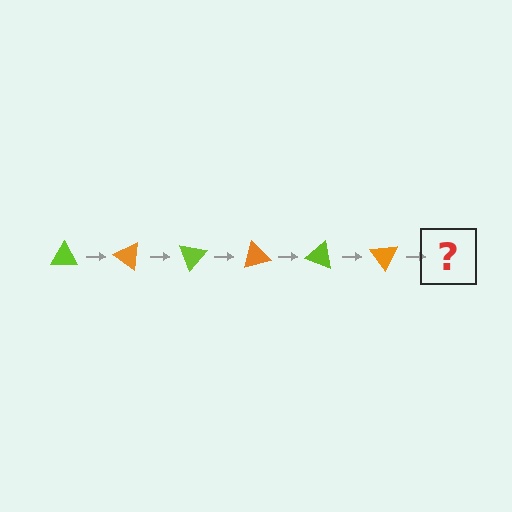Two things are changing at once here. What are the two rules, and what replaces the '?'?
The two rules are that it rotates 35 degrees each step and the color cycles through lime and orange. The '?' should be a lime triangle, rotated 210 degrees from the start.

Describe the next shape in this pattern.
It should be a lime triangle, rotated 210 degrees from the start.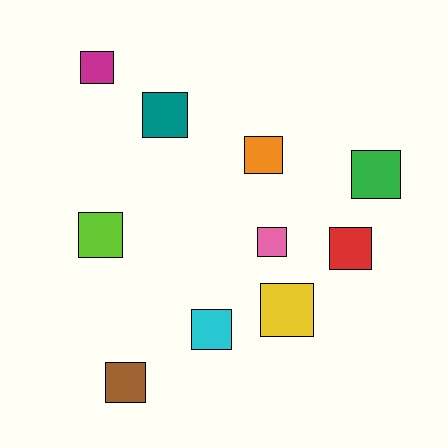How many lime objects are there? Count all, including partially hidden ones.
There is 1 lime object.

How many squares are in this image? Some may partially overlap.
There are 10 squares.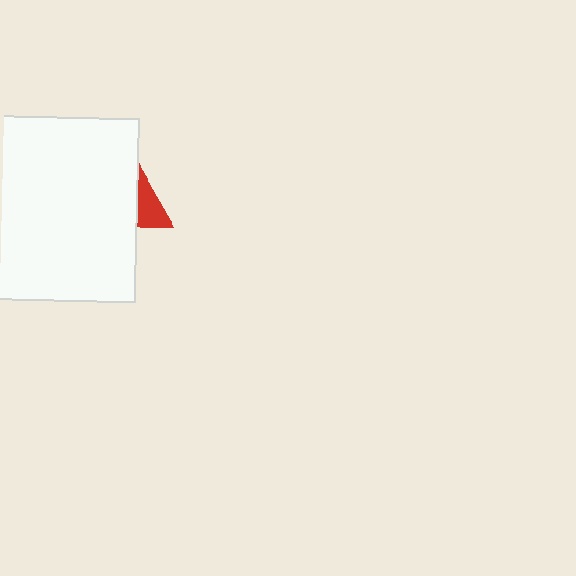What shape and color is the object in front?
The object in front is a white square.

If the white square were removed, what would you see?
You would see the complete red triangle.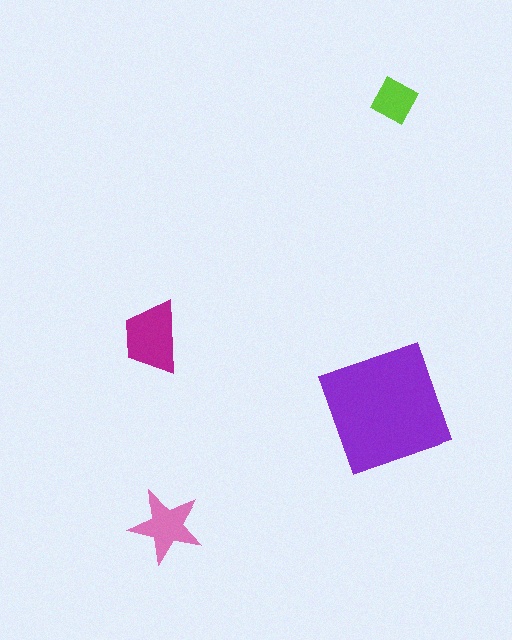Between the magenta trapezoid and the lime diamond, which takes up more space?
The magenta trapezoid.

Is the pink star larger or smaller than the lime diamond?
Larger.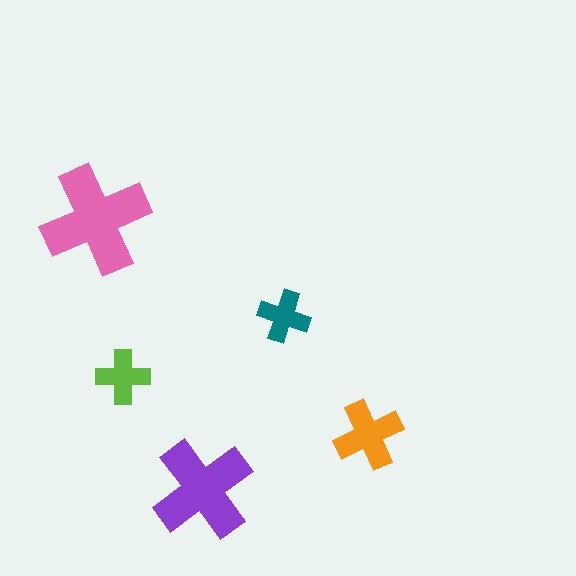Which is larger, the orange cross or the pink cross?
The pink one.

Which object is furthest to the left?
The pink cross is leftmost.